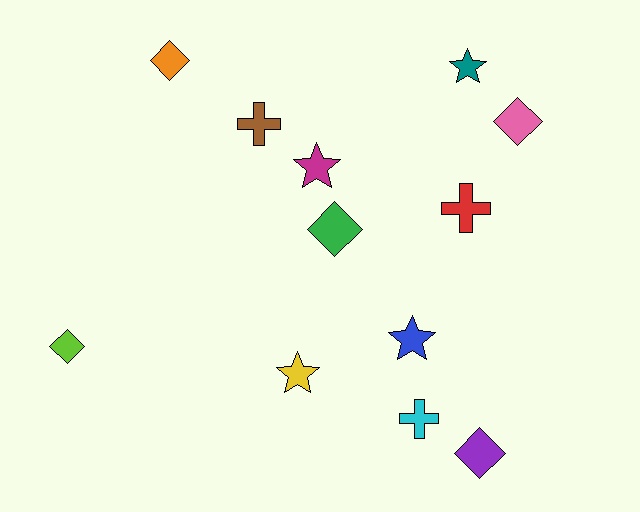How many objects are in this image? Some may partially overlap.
There are 12 objects.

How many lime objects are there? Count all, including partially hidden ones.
There is 1 lime object.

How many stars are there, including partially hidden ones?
There are 4 stars.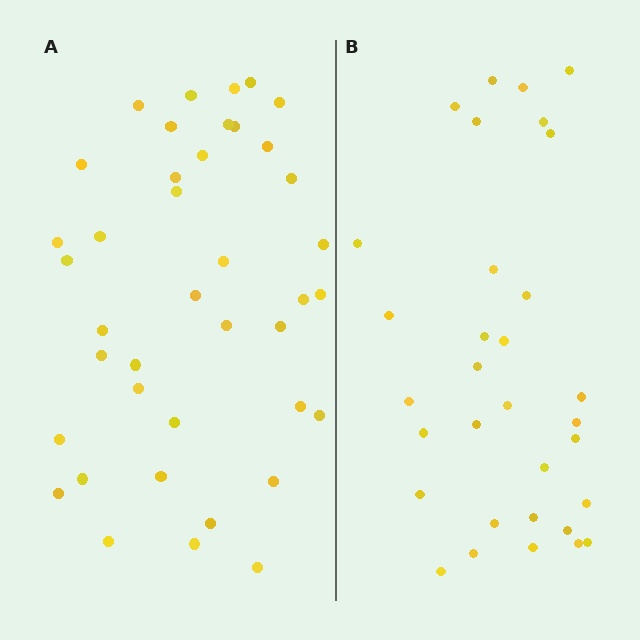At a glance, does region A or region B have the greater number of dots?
Region A (the left region) has more dots.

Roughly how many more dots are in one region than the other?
Region A has roughly 8 or so more dots than region B.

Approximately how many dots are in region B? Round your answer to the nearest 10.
About 30 dots. (The exact count is 32, which rounds to 30.)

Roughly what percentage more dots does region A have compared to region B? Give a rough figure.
About 25% more.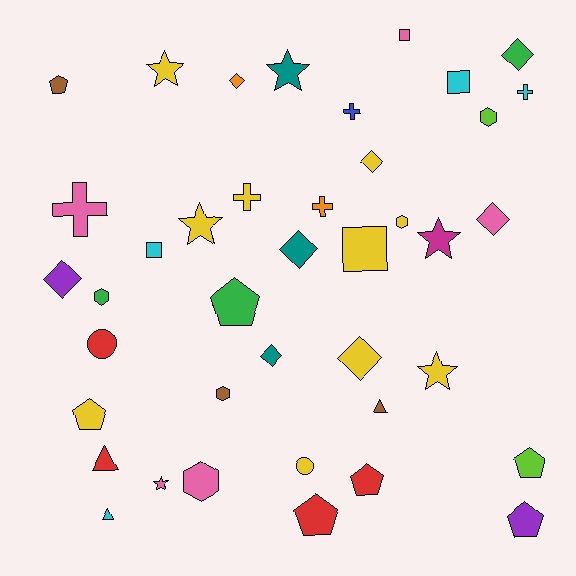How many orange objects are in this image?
There are 2 orange objects.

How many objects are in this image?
There are 40 objects.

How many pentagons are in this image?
There are 7 pentagons.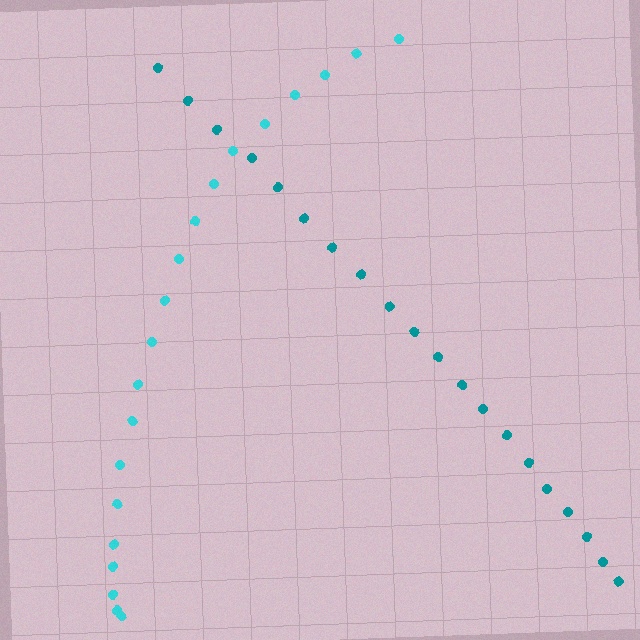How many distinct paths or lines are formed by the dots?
There are 2 distinct paths.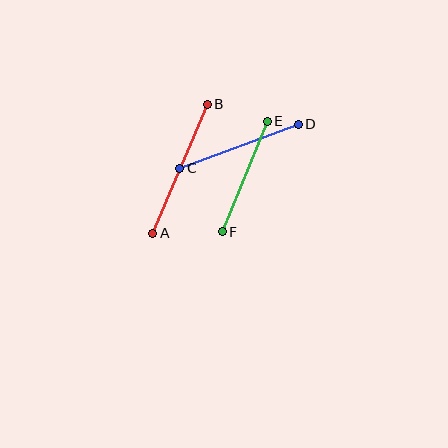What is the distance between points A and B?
The distance is approximately 140 pixels.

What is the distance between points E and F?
The distance is approximately 119 pixels.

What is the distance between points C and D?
The distance is approximately 127 pixels.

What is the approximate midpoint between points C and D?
The midpoint is at approximately (239, 146) pixels.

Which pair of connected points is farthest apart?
Points A and B are farthest apart.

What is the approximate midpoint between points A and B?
The midpoint is at approximately (180, 169) pixels.